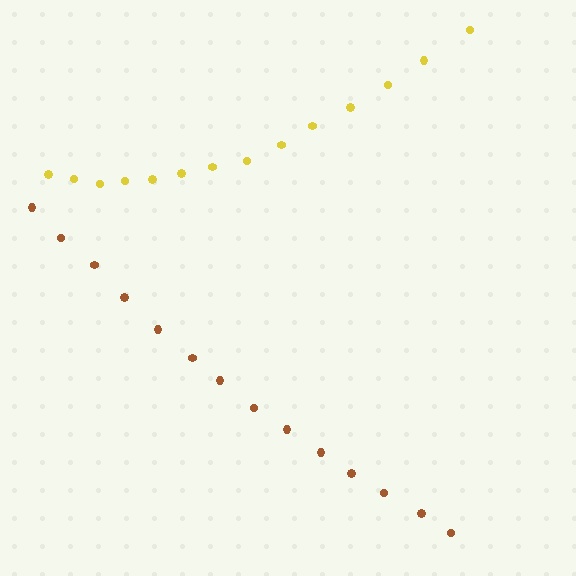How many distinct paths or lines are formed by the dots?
There are 2 distinct paths.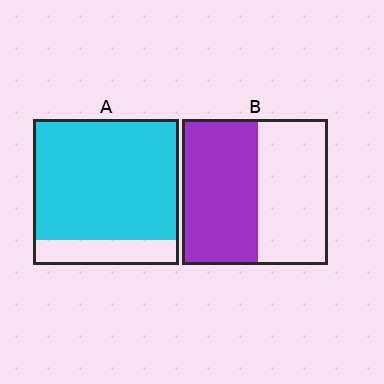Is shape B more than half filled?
Roughly half.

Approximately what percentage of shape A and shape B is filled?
A is approximately 85% and B is approximately 50%.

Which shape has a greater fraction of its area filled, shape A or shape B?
Shape A.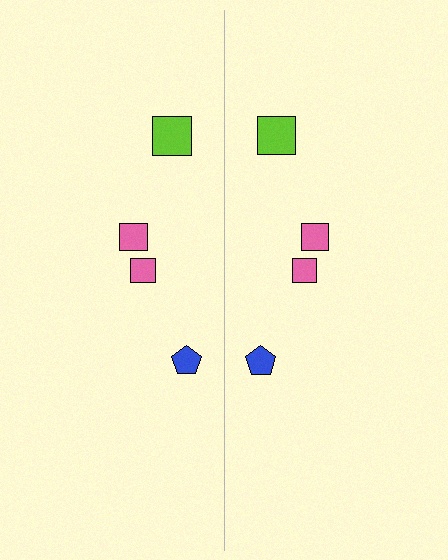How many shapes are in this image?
There are 8 shapes in this image.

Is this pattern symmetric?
Yes, this pattern has bilateral (reflection) symmetry.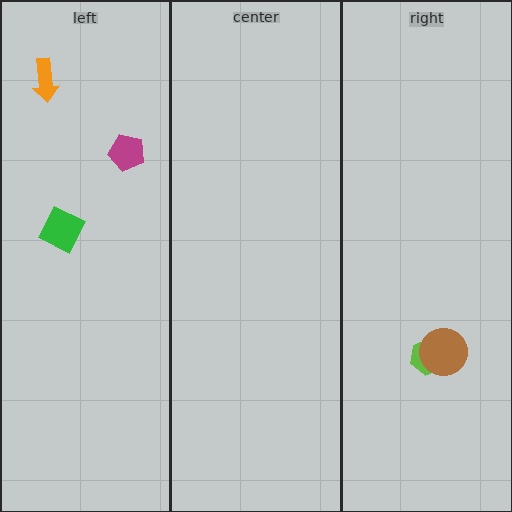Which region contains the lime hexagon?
The right region.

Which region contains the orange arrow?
The left region.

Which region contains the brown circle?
The right region.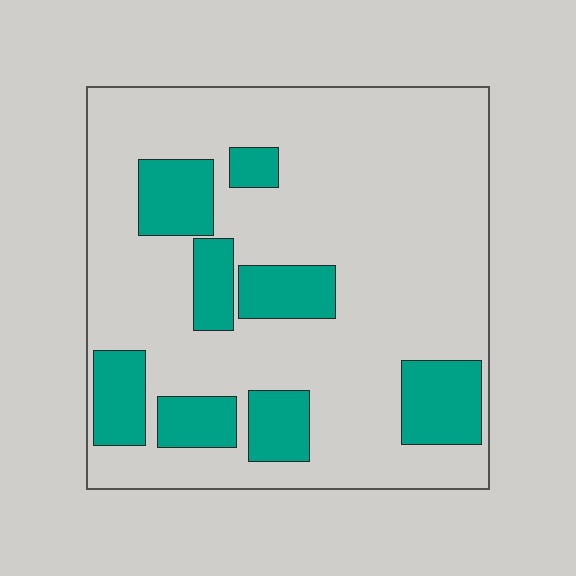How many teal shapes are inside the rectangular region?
8.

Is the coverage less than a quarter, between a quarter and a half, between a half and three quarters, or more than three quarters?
Less than a quarter.